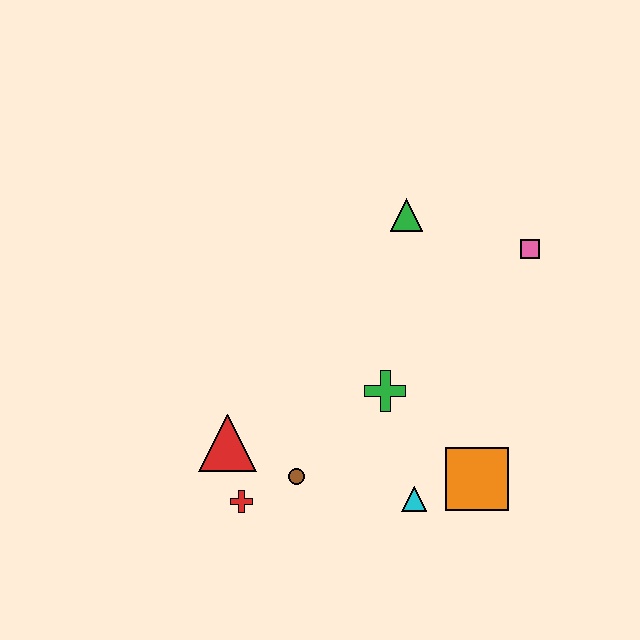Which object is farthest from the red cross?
The pink square is farthest from the red cross.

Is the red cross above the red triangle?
No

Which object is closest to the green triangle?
The pink square is closest to the green triangle.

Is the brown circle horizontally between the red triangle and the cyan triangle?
Yes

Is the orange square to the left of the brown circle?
No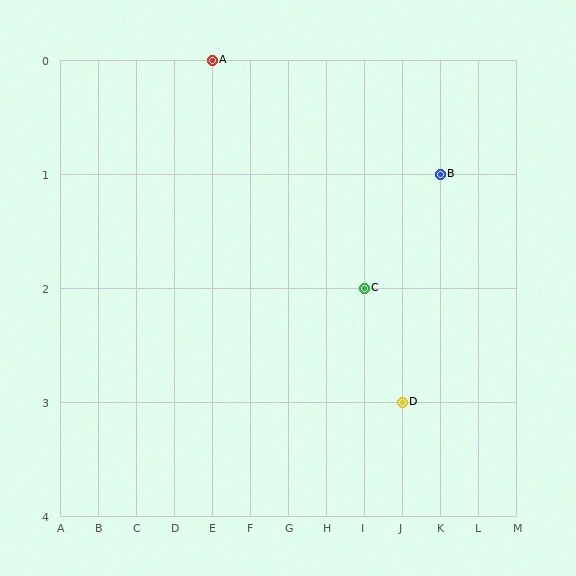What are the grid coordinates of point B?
Point B is at grid coordinates (K, 1).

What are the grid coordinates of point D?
Point D is at grid coordinates (J, 3).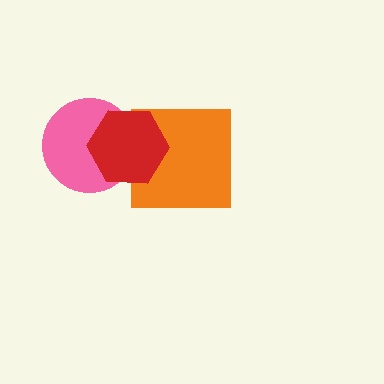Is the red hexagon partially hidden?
No, no other shape covers it.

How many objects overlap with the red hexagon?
2 objects overlap with the red hexagon.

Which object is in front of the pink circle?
The red hexagon is in front of the pink circle.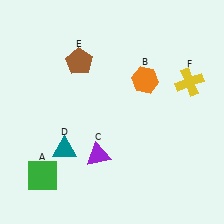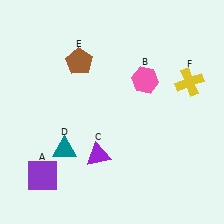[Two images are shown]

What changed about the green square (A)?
In Image 1, A is green. In Image 2, it changed to purple.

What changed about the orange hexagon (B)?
In Image 1, B is orange. In Image 2, it changed to pink.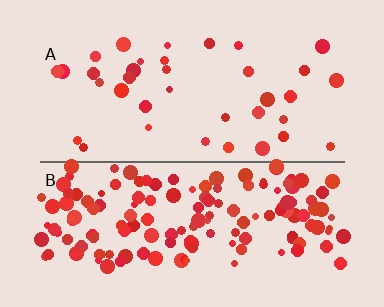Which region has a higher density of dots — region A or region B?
B (the bottom).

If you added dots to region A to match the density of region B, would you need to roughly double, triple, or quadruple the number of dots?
Approximately quadruple.